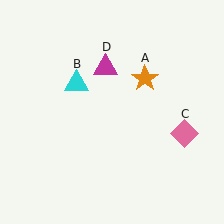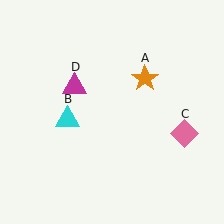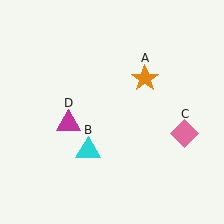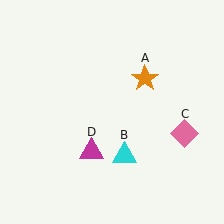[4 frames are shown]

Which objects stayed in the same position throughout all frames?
Orange star (object A) and pink diamond (object C) remained stationary.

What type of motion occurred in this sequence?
The cyan triangle (object B), magenta triangle (object D) rotated counterclockwise around the center of the scene.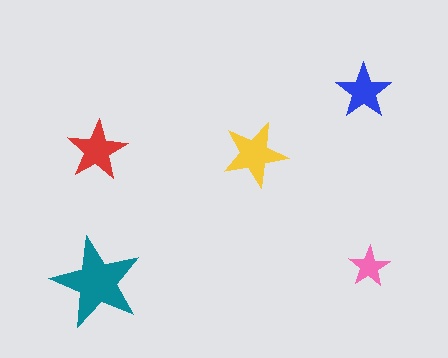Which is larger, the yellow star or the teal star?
The teal one.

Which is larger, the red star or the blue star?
The red one.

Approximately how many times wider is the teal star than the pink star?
About 2 times wider.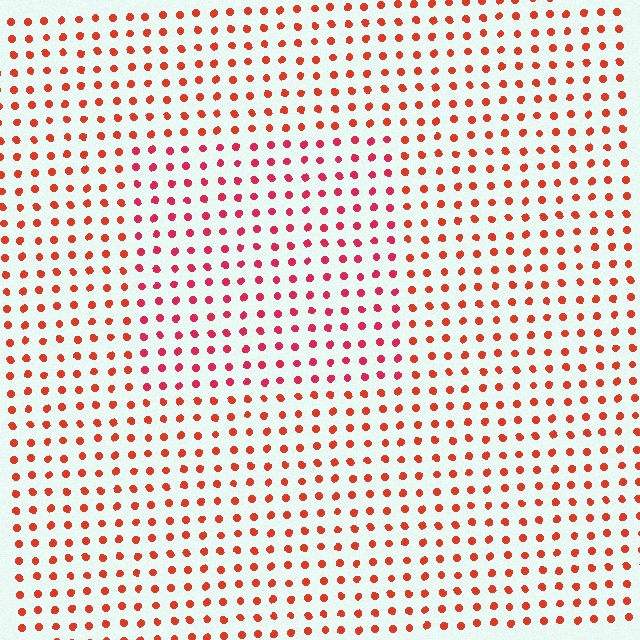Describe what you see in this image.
The image is filled with small red elements in a uniform arrangement. A rectangle-shaped region is visible where the elements are tinted to a slightly different hue, forming a subtle color boundary.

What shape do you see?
I see a rectangle.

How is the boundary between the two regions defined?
The boundary is defined purely by a slight shift in hue (about 22 degrees). Spacing, size, and orientation are identical on both sides.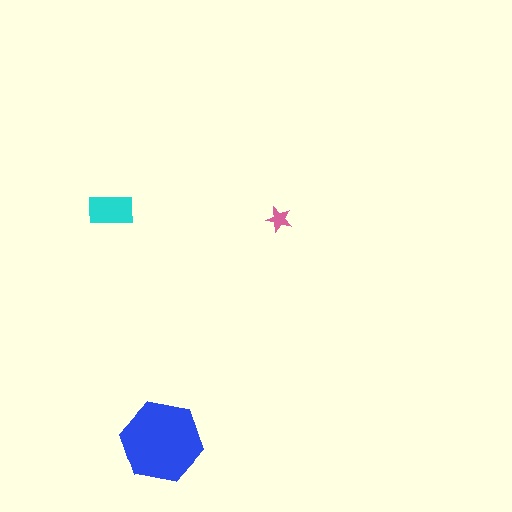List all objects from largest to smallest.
The blue hexagon, the cyan rectangle, the pink star.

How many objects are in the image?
There are 3 objects in the image.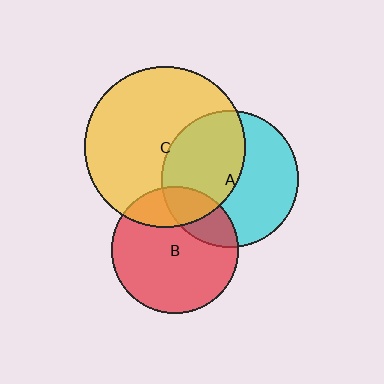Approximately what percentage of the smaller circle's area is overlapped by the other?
Approximately 20%.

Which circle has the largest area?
Circle C (yellow).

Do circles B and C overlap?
Yes.